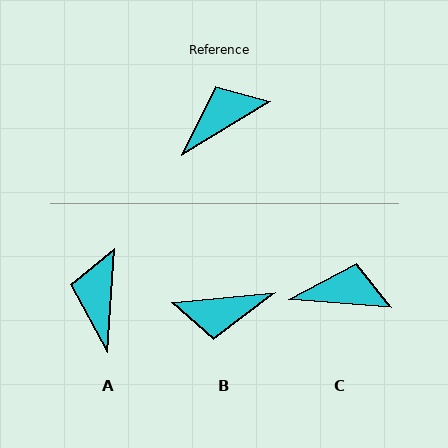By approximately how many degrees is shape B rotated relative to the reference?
Approximately 154 degrees counter-clockwise.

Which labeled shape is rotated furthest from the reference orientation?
B, about 154 degrees away.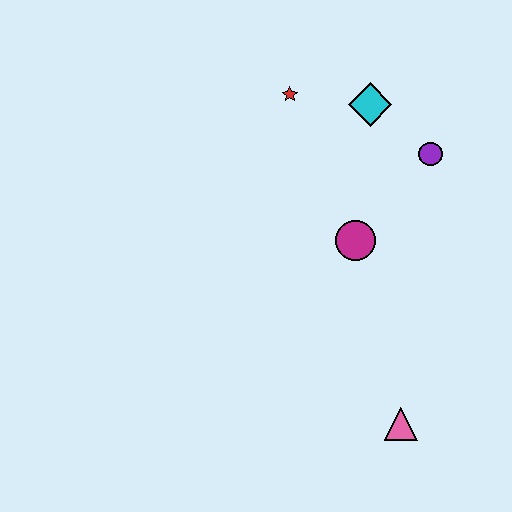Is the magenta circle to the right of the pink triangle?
No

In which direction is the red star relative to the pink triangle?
The red star is above the pink triangle.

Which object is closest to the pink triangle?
The magenta circle is closest to the pink triangle.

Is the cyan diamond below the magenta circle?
No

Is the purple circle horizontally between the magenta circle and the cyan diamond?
No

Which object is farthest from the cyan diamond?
The pink triangle is farthest from the cyan diamond.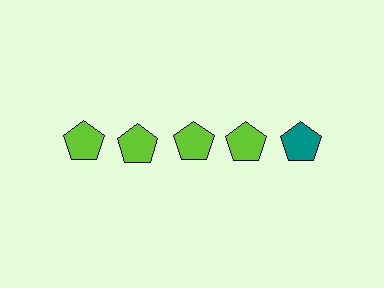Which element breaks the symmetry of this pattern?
The teal pentagon in the top row, rightmost column breaks the symmetry. All other shapes are lime pentagons.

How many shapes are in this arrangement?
There are 5 shapes arranged in a grid pattern.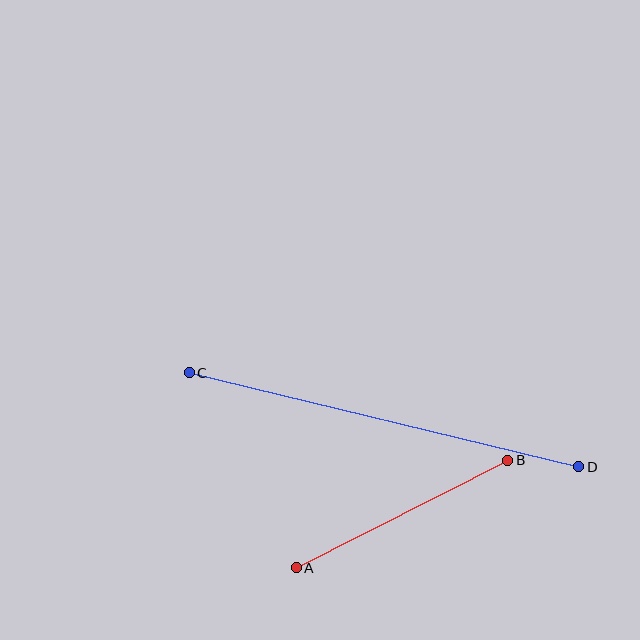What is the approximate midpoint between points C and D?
The midpoint is at approximately (384, 420) pixels.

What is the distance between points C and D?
The distance is approximately 401 pixels.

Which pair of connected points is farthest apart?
Points C and D are farthest apart.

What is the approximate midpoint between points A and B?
The midpoint is at approximately (402, 514) pixels.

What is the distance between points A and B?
The distance is approximately 237 pixels.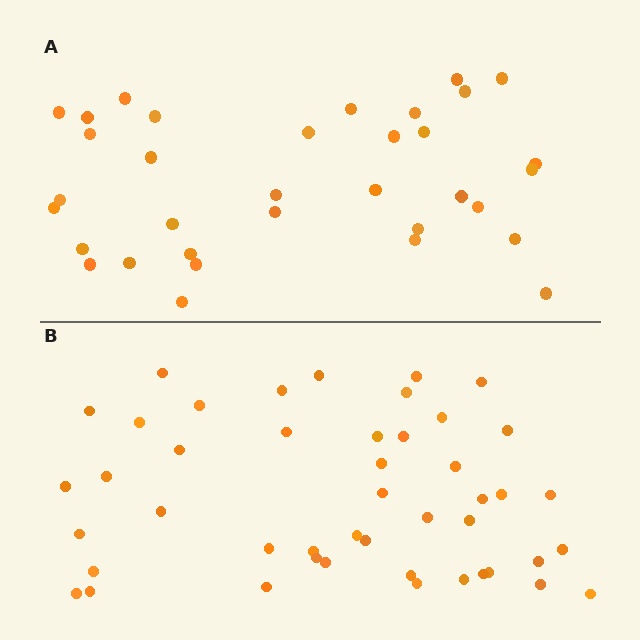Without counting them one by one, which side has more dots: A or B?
Region B (the bottom region) has more dots.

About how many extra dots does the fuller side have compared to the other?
Region B has roughly 12 or so more dots than region A.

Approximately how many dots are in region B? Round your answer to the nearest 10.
About 50 dots. (The exact count is 46, which rounds to 50.)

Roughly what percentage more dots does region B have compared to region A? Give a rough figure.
About 35% more.